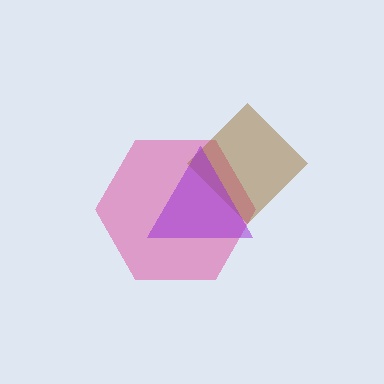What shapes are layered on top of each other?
The layered shapes are: a pink hexagon, a brown diamond, a purple triangle.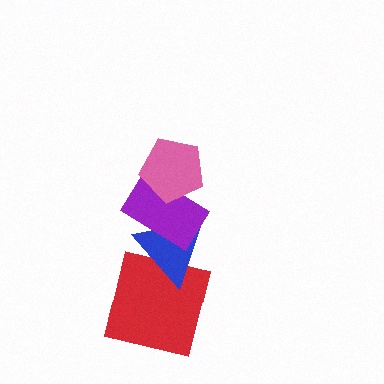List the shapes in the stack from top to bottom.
From top to bottom: the pink pentagon, the purple rectangle, the blue triangle, the red square.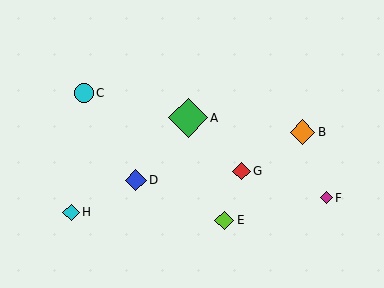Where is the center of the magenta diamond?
The center of the magenta diamond is at (326, 198).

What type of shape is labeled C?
Shape C is a cyan circle.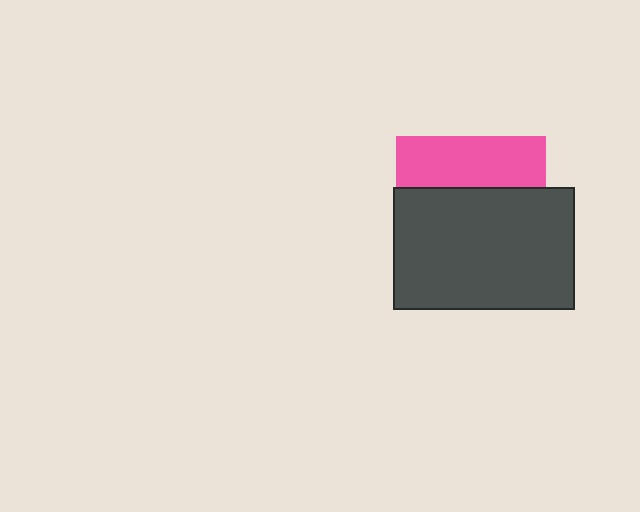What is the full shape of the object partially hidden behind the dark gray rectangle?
The partially hidden object is a pink square.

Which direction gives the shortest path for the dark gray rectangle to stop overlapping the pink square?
Moving down gives the shortest separation.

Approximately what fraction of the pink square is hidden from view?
Roughly 65% of the pink square is hidden behind the dark gray rectangle.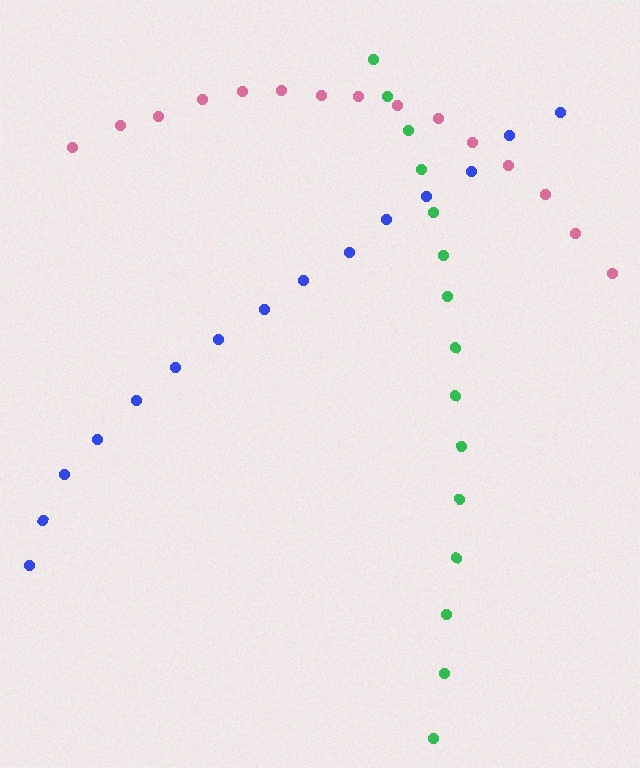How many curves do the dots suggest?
There are 3 distinct paths.